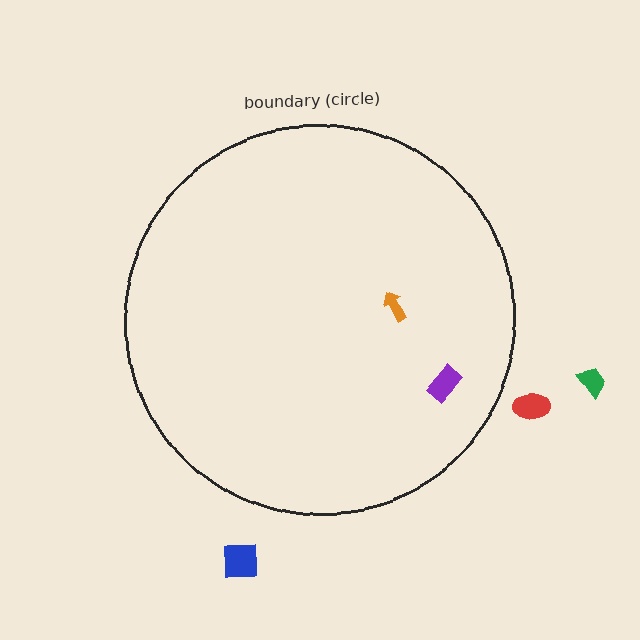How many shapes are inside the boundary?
2 inside, 3 outside.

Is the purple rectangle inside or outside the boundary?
Inside.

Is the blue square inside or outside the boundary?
Outside.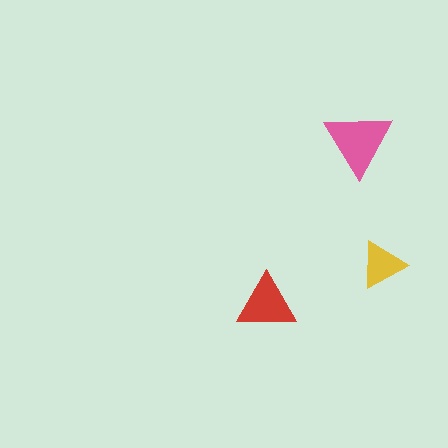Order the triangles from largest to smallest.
the pink one, the red one, the yellow one.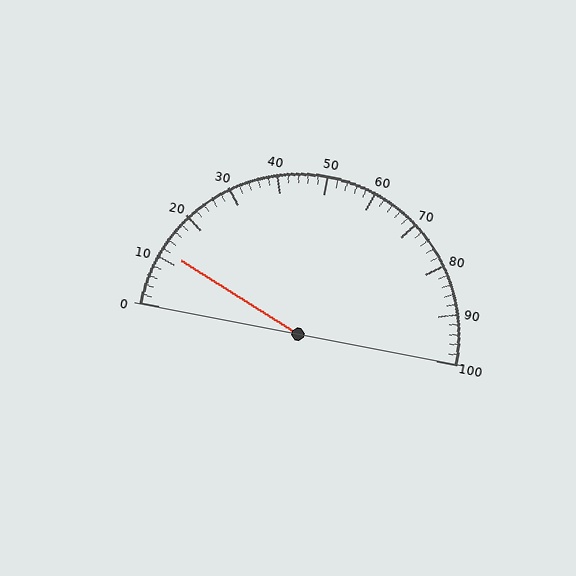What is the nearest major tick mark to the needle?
The nearest major tick mark is 10.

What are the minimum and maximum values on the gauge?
The gauge ranges from 0 to 100.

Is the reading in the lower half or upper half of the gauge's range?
The reading is in the lower half of the range (0 to 100).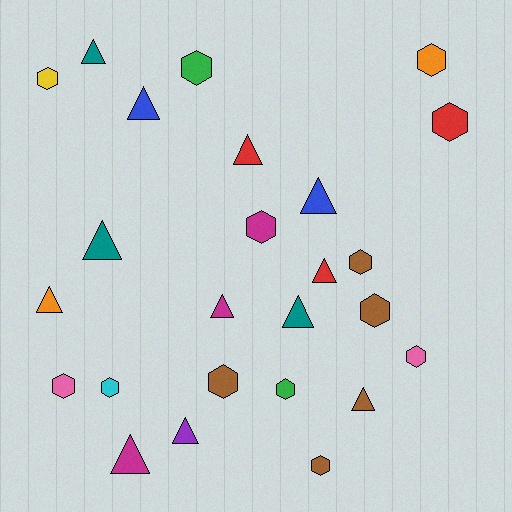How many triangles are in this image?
There are 12 triangles.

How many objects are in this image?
There are 25 objects.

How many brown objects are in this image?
There are 5 brown objects.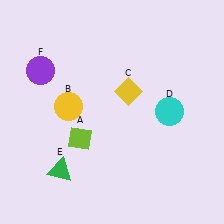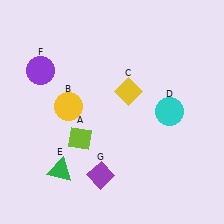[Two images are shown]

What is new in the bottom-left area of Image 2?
A purple diamond (G) was added in the bottom-left area of Image 2.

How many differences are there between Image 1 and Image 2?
There is 1 difference between the two images.